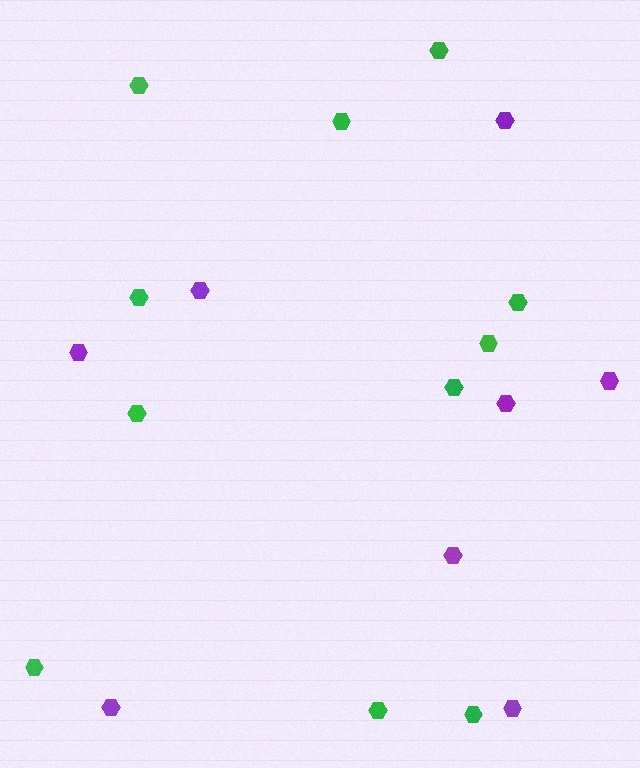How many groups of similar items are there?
There are 2 groups: one group of green hexagons (11) and one group of purple hexagons (8).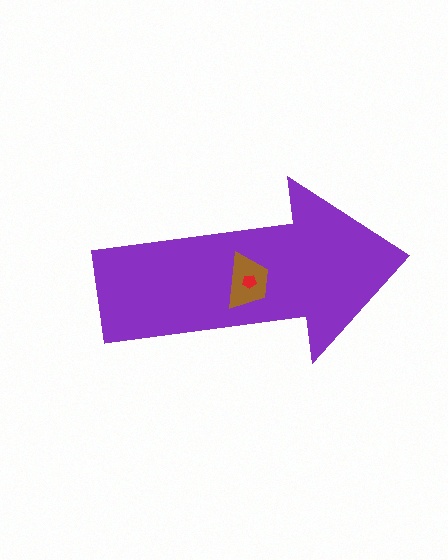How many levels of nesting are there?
3.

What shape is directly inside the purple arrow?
The brown trapezoid.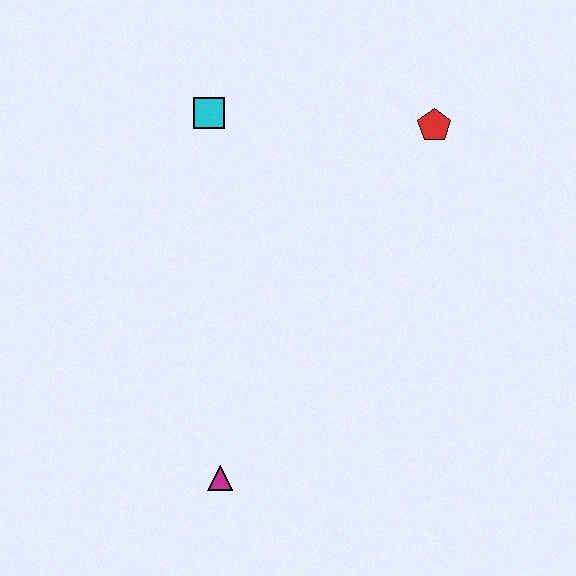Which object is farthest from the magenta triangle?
The red pentagon is farthest from the magenta triangle.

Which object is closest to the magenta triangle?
The cyan square is closest to the magenta triangle.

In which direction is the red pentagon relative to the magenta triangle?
The red pentagon is above the magenta triangle.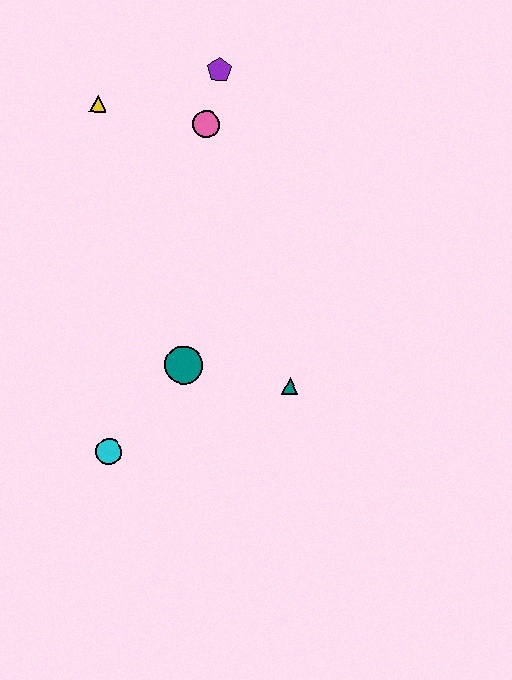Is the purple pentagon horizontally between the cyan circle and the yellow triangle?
No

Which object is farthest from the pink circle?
The cyan circle is farthest from the pink circle.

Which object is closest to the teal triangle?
The teal circle is closest to the teal triangle.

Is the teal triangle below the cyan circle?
No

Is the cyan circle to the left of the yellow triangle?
No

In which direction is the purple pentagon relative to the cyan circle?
The purple pentagon is above the cyan circle.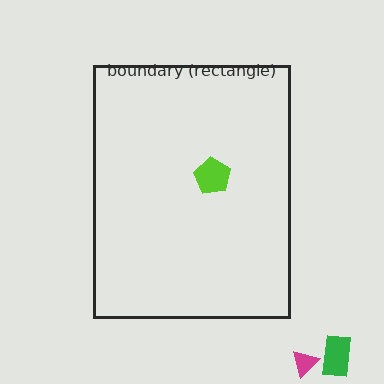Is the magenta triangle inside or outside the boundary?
Outside.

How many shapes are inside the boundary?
1 inside, 2 outside.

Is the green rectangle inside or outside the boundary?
Outside.